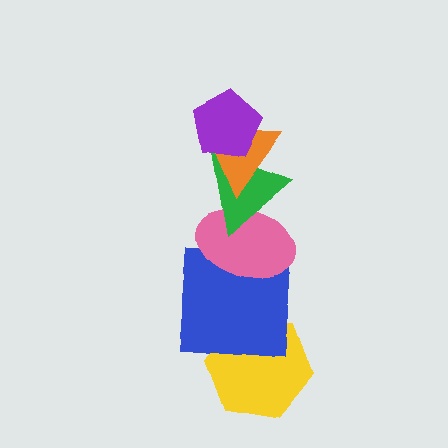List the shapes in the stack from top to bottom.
From top to bottom: the purple pentagon, the orange triangle, the green triangle, the pink ellipse, the blue square, the yellow hexagon.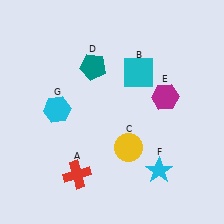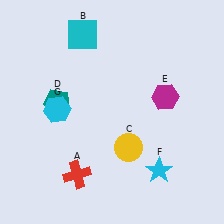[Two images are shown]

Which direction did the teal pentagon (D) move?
The teal pentagon (D) moved left.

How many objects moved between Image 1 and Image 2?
2 objects moved between the two images.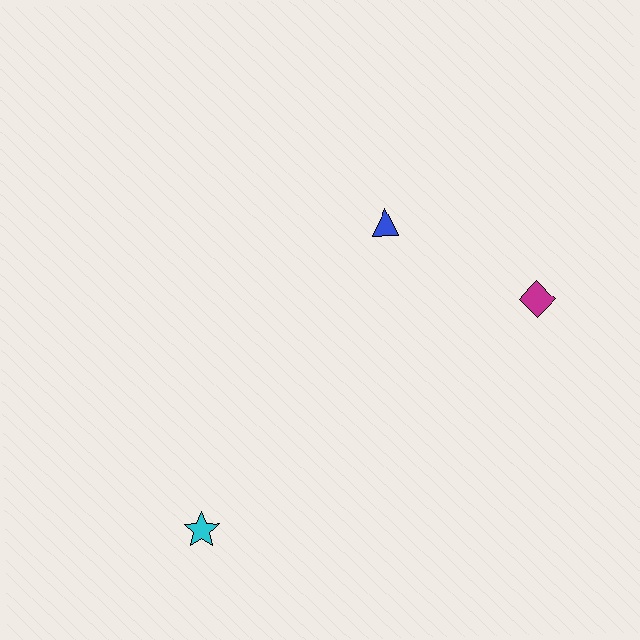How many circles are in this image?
There are no circles.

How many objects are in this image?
There are 3 objects.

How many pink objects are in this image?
There are no pink objects.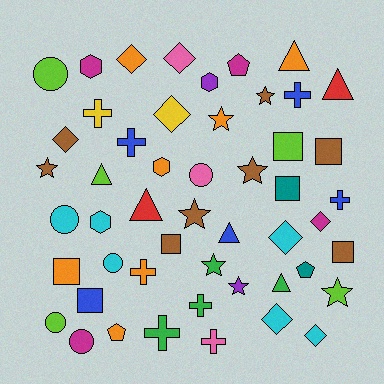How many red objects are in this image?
There are 2 red objects.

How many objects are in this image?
There are 50 objects.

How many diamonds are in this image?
There are 8 diamonds.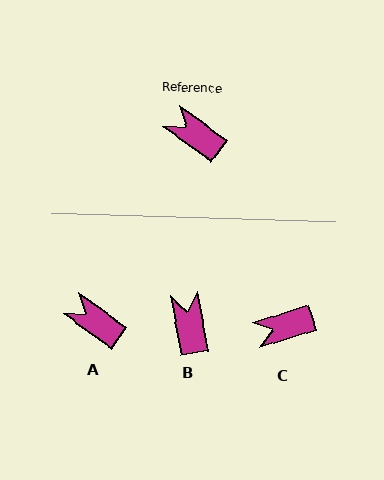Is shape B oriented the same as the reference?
No, it is off by about 44 degrees.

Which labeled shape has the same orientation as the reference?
A.